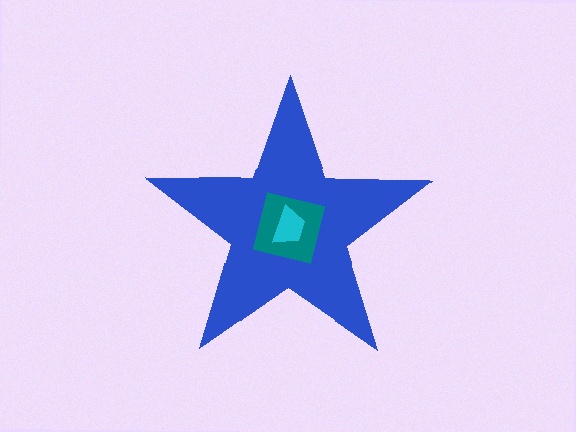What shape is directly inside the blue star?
The teal square.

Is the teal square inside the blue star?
Yes.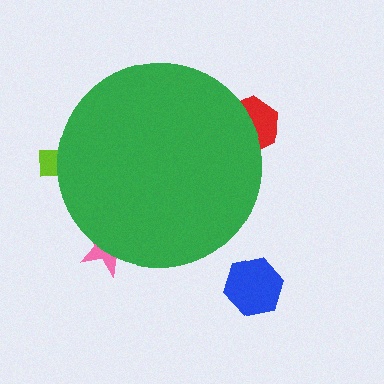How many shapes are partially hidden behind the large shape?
3 shapes are partially hidden.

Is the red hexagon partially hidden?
Yes, the red hexagon is partially hidden behind the green circle.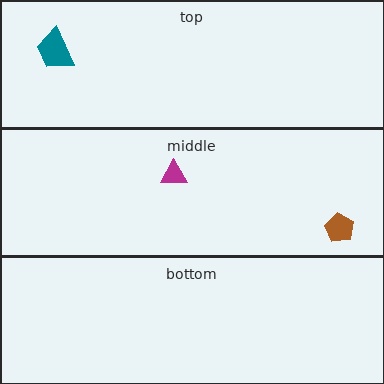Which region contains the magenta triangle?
The middle region.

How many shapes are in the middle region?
2.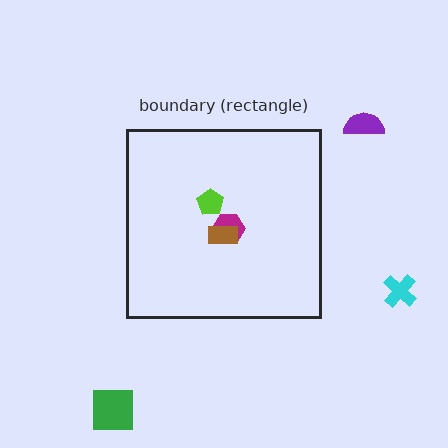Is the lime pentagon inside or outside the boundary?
Inside.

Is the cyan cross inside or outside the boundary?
Outside.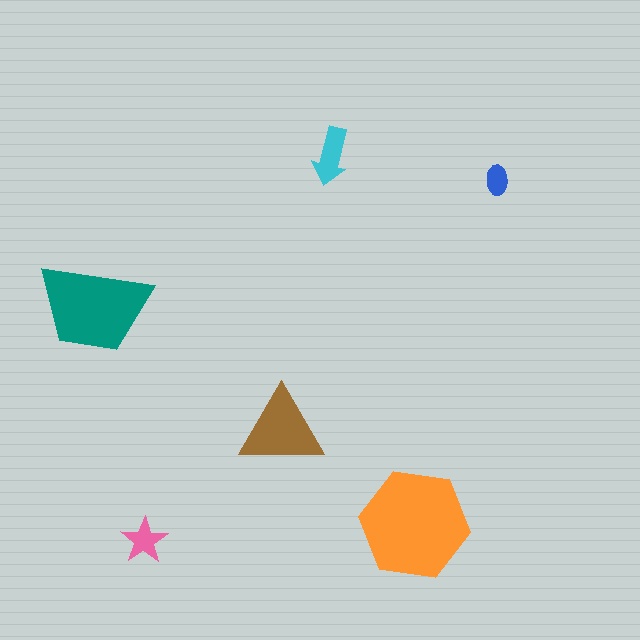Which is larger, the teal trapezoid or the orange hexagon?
The orange hexagon.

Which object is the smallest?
The blue ellipse.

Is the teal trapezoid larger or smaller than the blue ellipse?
Larger.